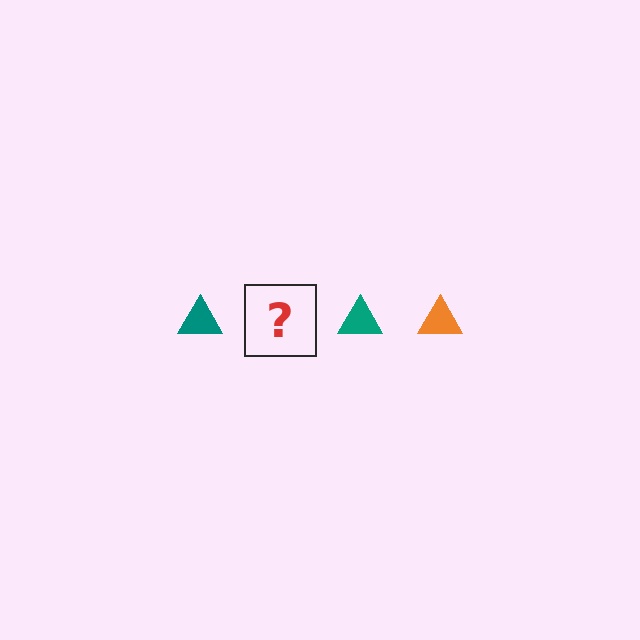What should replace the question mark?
The question mark should be replaced with an orange triangle.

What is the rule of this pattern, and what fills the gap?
The rule is that the pattern cycles through teal, orange triangles. The gap should be filled with an orange triangle.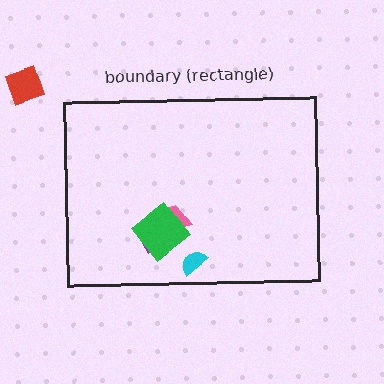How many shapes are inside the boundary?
4 inside, 1 outside.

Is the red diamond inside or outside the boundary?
Outside.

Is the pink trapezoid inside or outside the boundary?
Inside.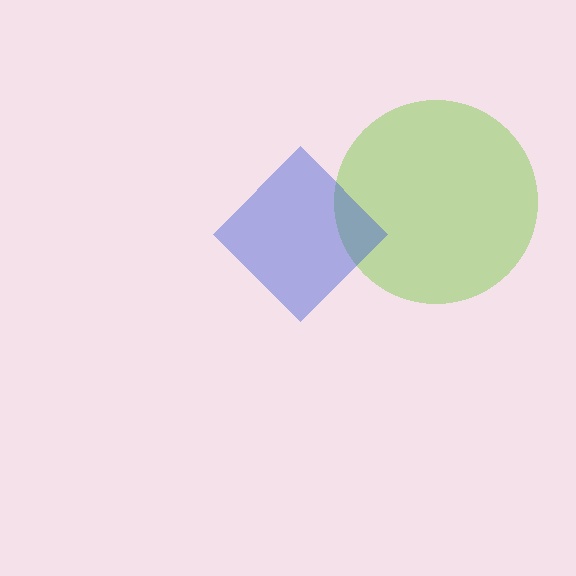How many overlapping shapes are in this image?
There are 2 overlapping shapes in the image.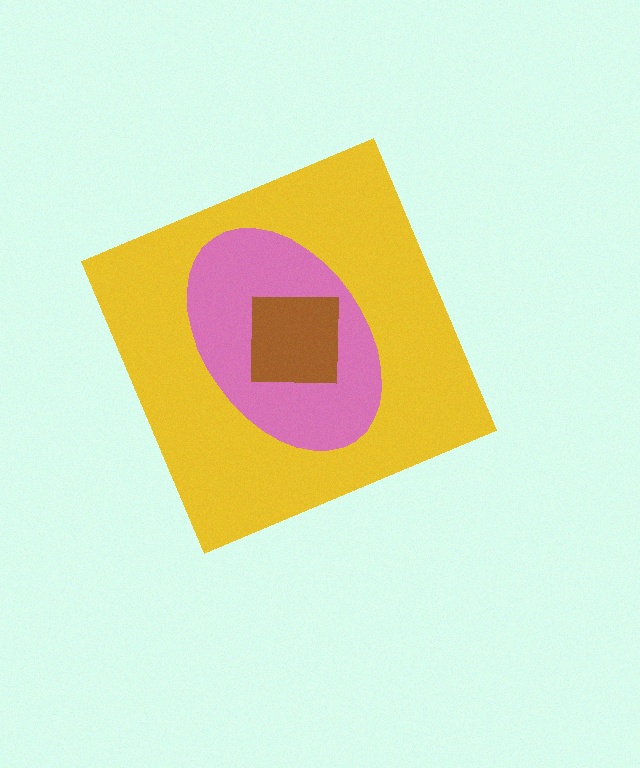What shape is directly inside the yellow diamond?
The pink ellipse.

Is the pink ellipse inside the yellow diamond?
Yes.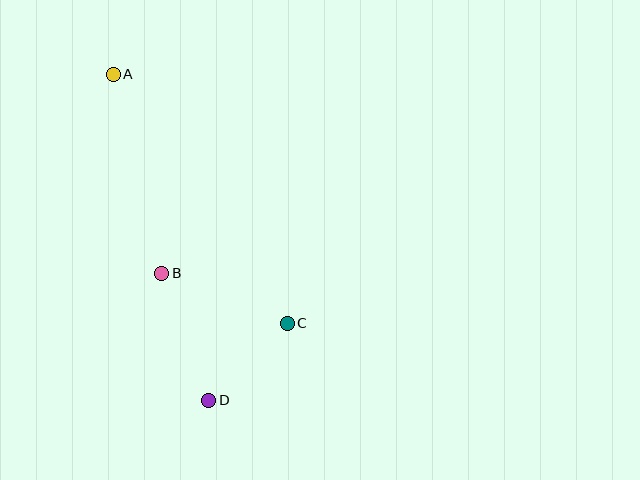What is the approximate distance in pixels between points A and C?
The distance between A and C is approximately 304 pixels.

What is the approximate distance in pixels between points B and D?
The distance between B and D is approximately 136 pixels.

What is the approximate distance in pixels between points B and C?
The distance between B and C is approximately 135 pixels.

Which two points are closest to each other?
Points C and D are closest to each other.